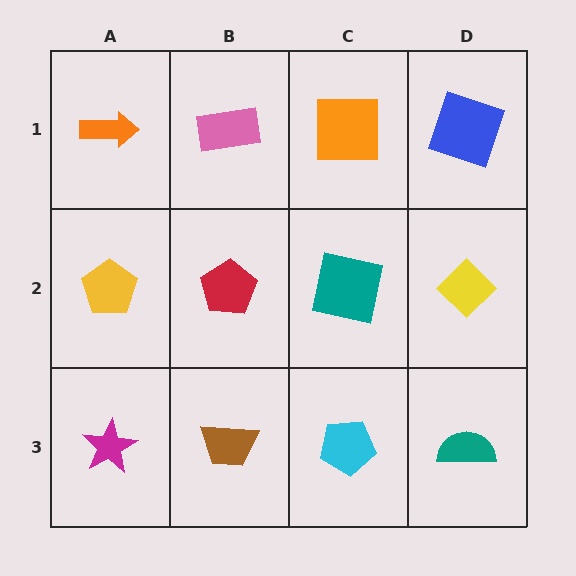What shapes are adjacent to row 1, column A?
A yellow pentagon (row 2, column A), a pink rectangle (row 1, column B).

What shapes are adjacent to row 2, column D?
A blue square (row 1, column D), a teal semicircle (row 3, column D), a teal square (row 2, column C).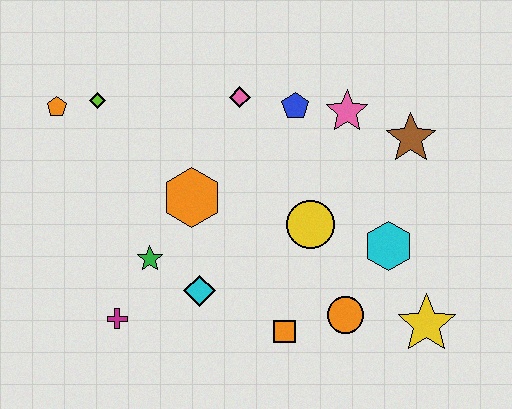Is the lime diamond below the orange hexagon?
No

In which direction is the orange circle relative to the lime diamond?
The orange circle is to the right of the lime diamond.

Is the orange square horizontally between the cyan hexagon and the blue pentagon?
No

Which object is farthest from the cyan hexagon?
The orange pentagon is farthest from the cyan hexagon.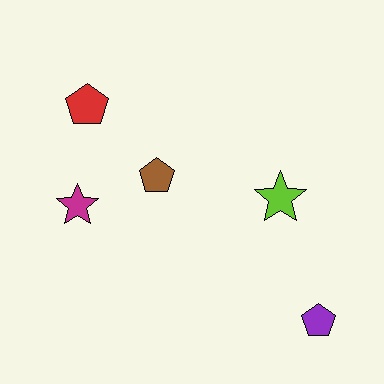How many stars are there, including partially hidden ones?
There are 2 stars.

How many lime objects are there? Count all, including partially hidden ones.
There is 1 lime object.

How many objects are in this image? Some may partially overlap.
There are 5 objects.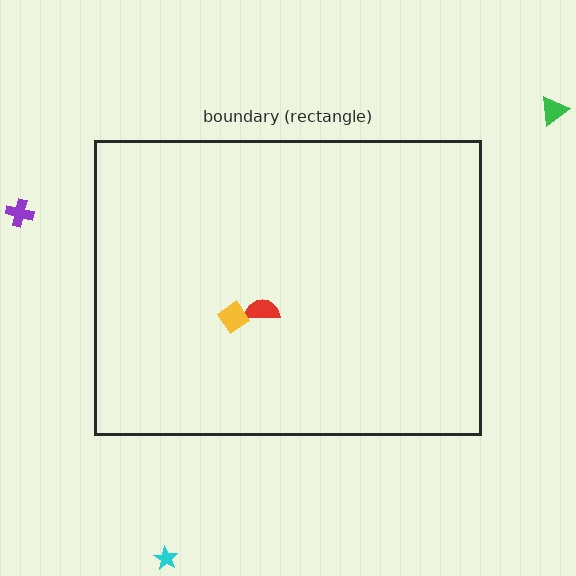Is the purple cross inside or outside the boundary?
Outside.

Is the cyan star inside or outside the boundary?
Outside.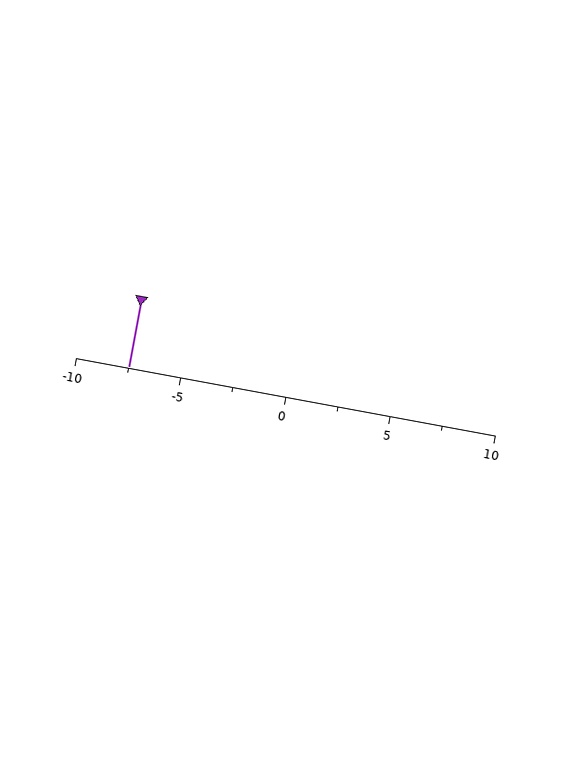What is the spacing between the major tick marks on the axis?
The major ticks are spaced 5 apart.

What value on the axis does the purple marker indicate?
The marker indicates approximately -7.5.